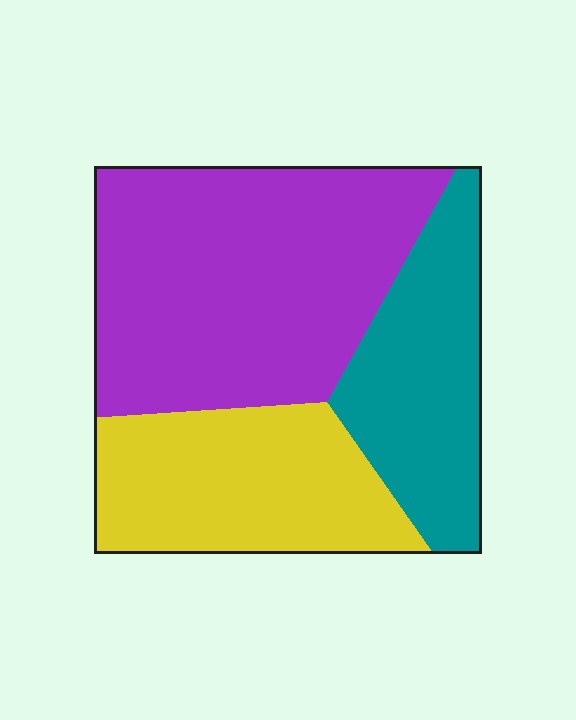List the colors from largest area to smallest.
From largest to smallest: purple, yellow, teal.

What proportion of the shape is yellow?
Yellow takes up about one quarter (1/4) of the shape.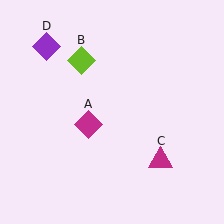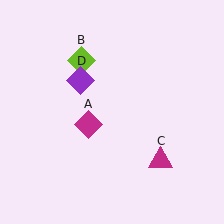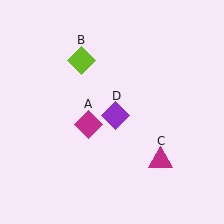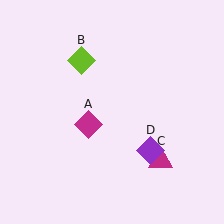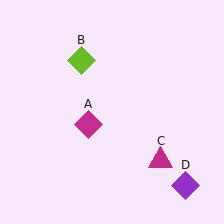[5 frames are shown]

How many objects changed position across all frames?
1 object changed position: purple diamond (object D).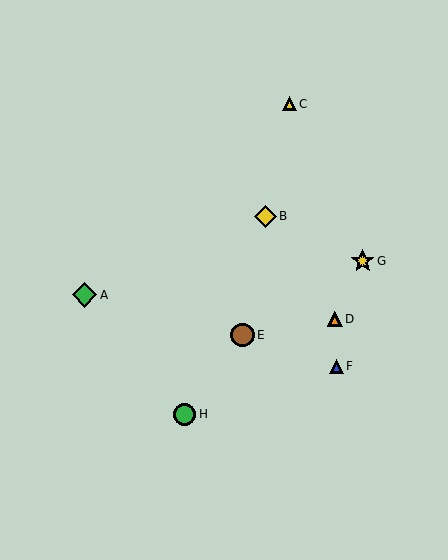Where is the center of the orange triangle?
The center of the orange triangle is at (334, 319).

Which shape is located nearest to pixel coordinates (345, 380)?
The blue triangle (labeled F) at (336, 366) is nearest to that location.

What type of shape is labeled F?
Shape F is a blue triangle.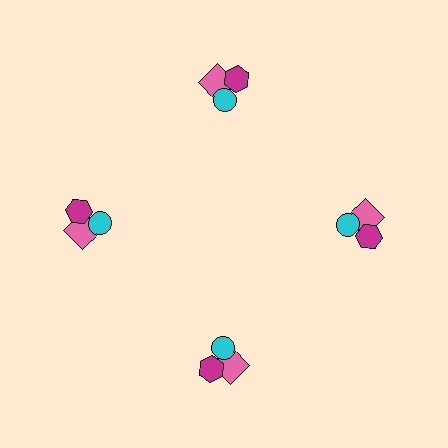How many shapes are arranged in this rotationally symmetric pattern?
There are 12 shapes, arranged in 4 groups of 3.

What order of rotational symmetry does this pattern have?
This pattern has 4-fold rotational symmetry.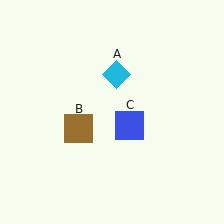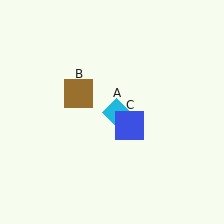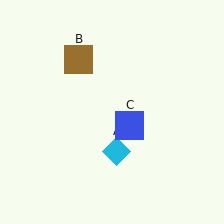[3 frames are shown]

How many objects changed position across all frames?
2 objects changed position: cyan diamond (object A), brown square (object B).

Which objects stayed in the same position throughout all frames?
Blue square (object C) remained stationary.